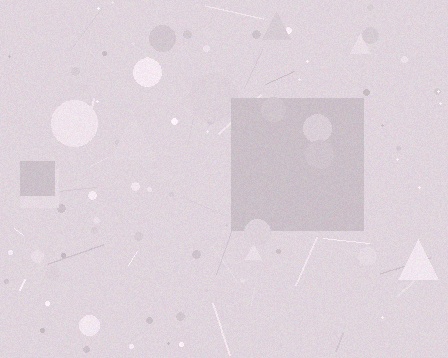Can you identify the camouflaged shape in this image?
The camouflaged shape is a square.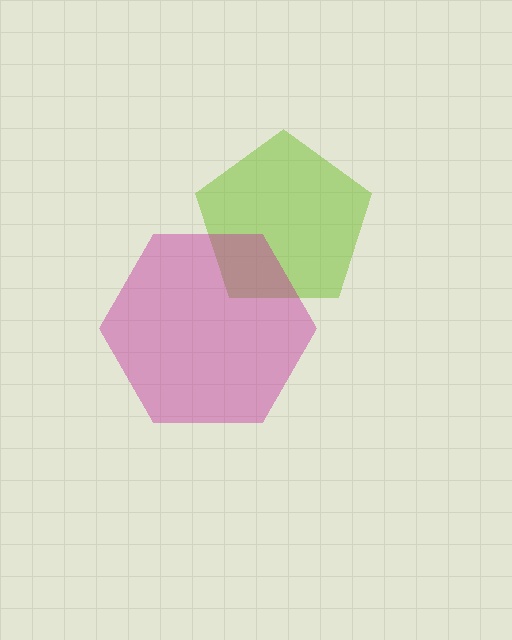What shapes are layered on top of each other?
The layered shapes are: a lime pentagon, a magenta hexagon.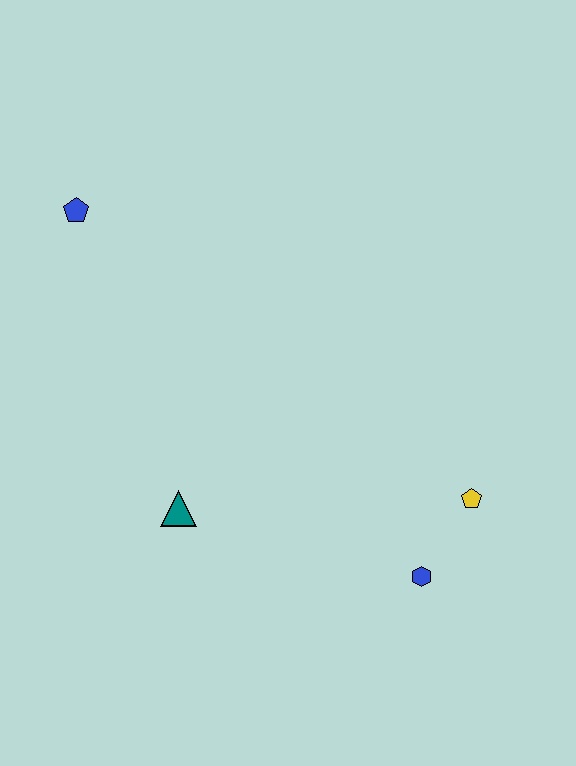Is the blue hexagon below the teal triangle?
Yes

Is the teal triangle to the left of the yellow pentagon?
Yes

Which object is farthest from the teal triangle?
The blue pentagon is farthest from the teal triangle.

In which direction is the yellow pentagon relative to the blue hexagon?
The yellow pentagon is above the blue hexagon.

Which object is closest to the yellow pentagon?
The blue hexagon is closest to the yellow pentagon.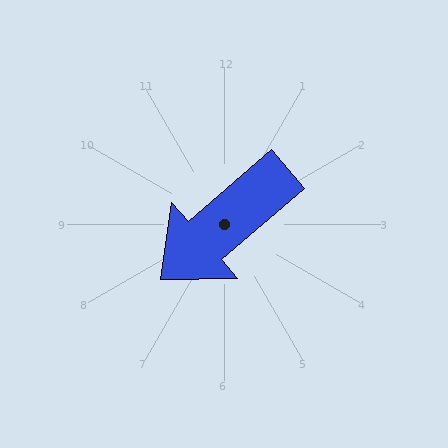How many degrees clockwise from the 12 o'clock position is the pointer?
Approximately 229 degrees.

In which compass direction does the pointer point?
Southwest.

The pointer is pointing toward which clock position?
Roughly 8 o'clock.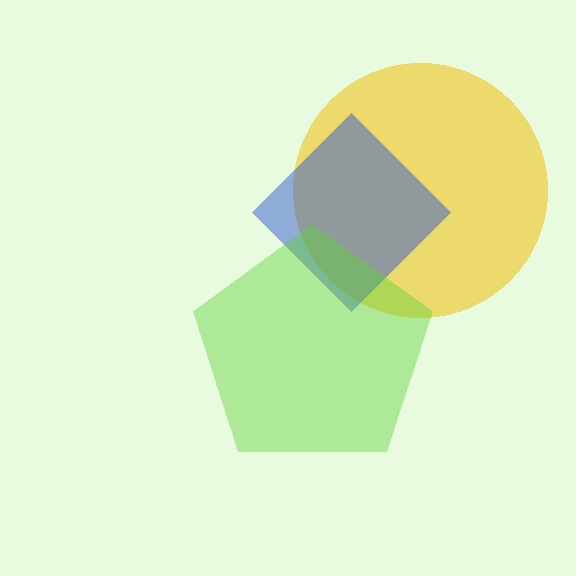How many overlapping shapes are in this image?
There are 3 overlapping shapes in the image.